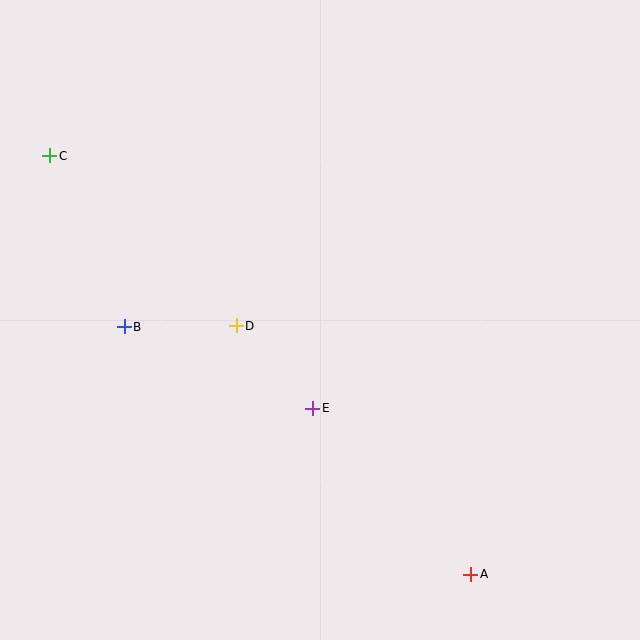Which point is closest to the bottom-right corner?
Point A is closest to the bottom-right corner.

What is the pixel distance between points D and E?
The distance between D and E is 113 pixels.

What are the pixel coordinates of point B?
Point B is at (124, 327).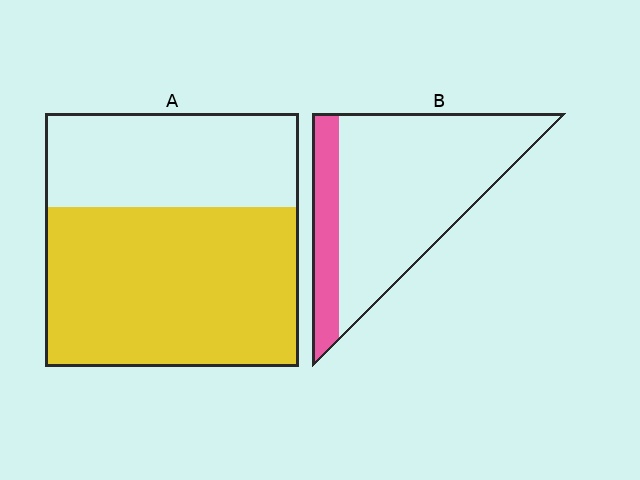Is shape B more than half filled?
No.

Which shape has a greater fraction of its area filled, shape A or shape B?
Shape A.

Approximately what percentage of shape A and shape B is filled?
A is approximately 65% and B is approximately 20%.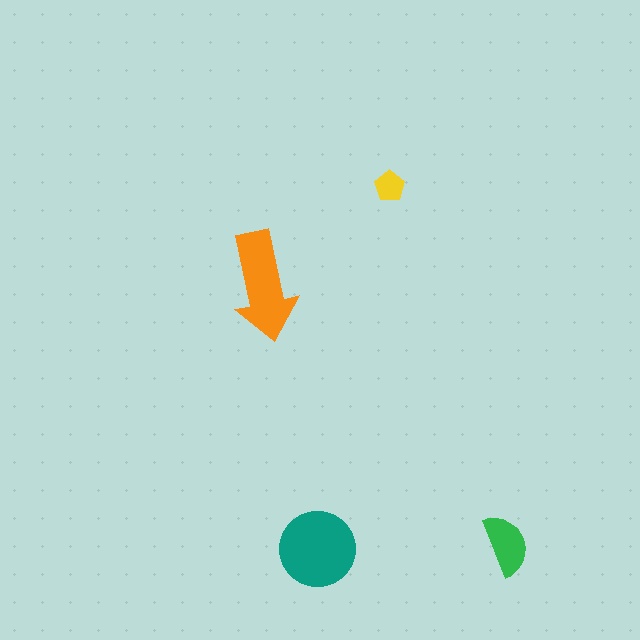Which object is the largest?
The teal circle.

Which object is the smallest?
The yellow pentagon.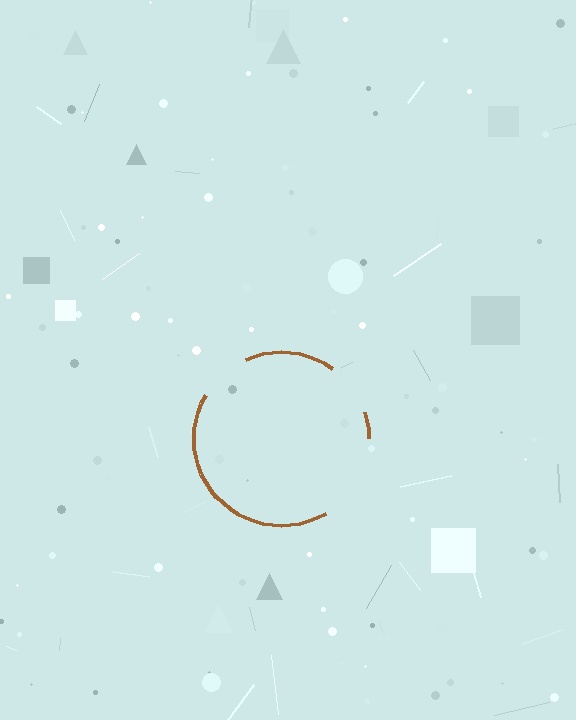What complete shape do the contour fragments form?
The contour fragments form a circle.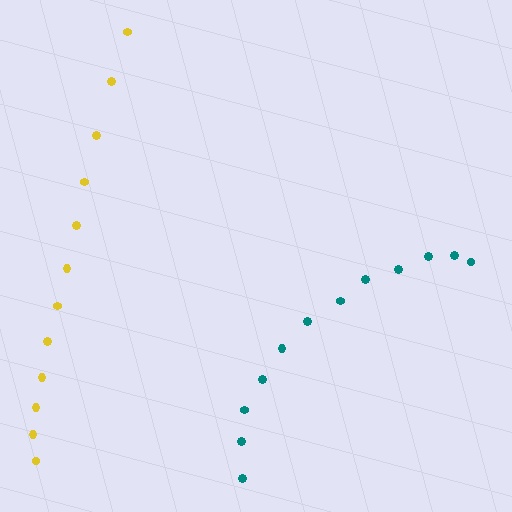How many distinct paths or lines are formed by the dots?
There are 2 distinct paths.